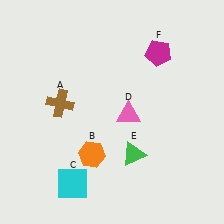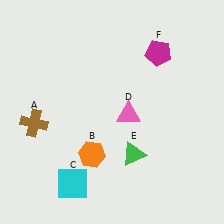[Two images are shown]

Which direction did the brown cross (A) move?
The brown cross (A) moved left.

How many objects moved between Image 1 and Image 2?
1 object moved between the two images.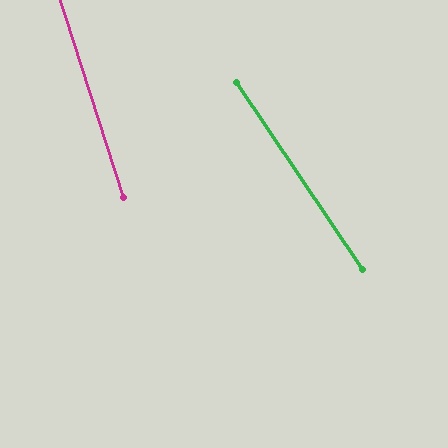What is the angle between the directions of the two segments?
Approximately 16 degrees.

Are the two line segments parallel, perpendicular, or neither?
Neither parallel nor perpendicular — they differ by about 16°.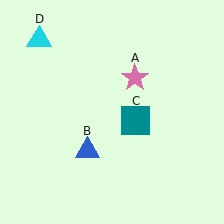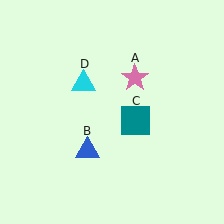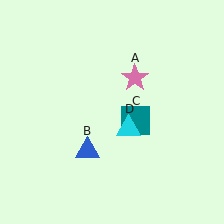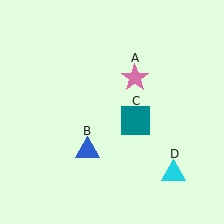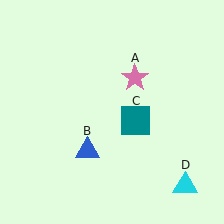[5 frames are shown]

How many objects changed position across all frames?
1 object changed position: cyan triangle (object D).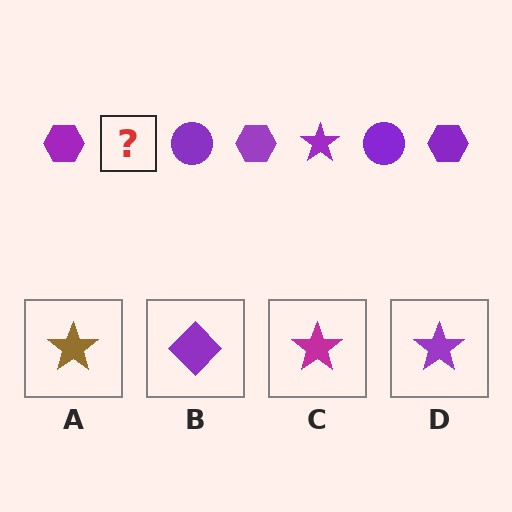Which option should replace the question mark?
Option D.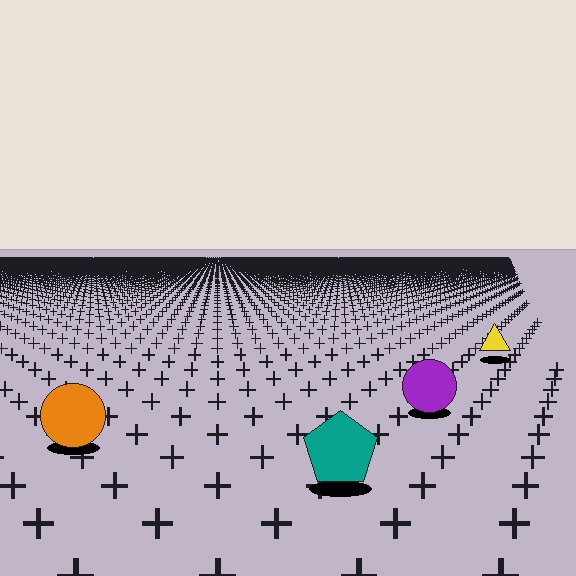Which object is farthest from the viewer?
The yellow triangle is farthest from the viewer. It appears smaller and the ground texture around it is denser.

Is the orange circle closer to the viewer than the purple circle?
Yes. The orange circle is closer — you can tell from the texture gradient: the ground texture is coarser near it.